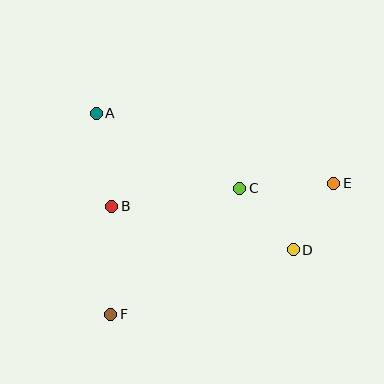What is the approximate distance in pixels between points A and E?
The distance between A and E is approximately 248 pixels.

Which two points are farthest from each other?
Points E and F are farthest from each other.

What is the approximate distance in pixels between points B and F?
The distance between B and F is approximately 108 pixels.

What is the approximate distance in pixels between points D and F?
The distance between D and F is approximately 193 pixels.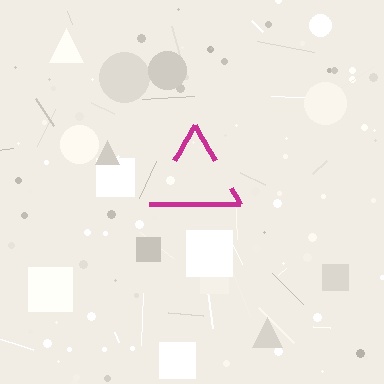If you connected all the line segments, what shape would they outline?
They would outline a triangle.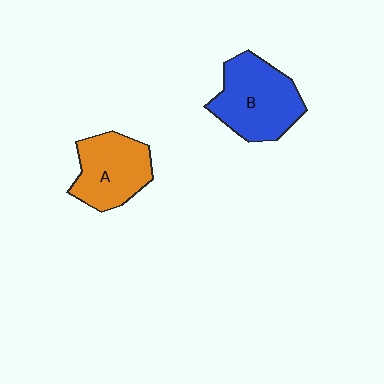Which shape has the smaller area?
Shape A (orange).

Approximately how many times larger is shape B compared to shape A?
Approximately 1.2 times.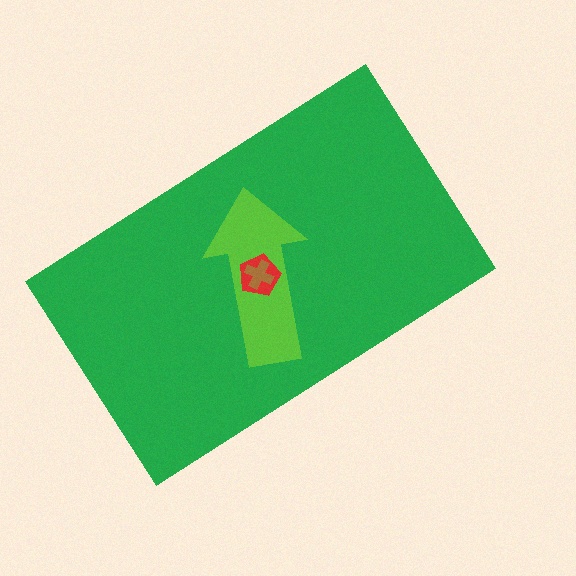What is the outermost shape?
The green rectangle.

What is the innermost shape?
The brown cross.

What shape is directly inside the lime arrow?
The red pentagon.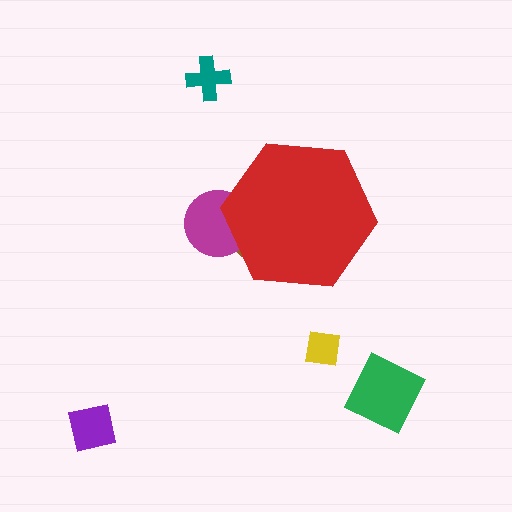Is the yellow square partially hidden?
No, the yellow square is fully visible.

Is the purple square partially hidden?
No, the purple square is fully visible.